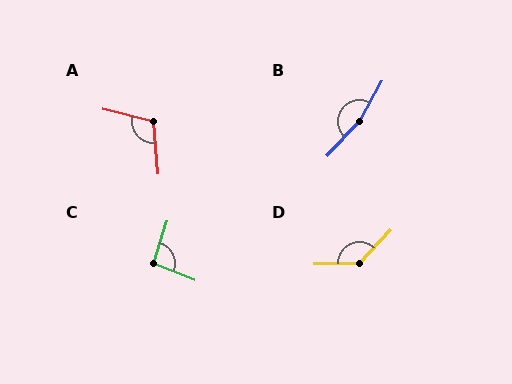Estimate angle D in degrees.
Approximately 133 degrees.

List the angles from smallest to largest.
C (94°), A (109°), D (133°), B (166°).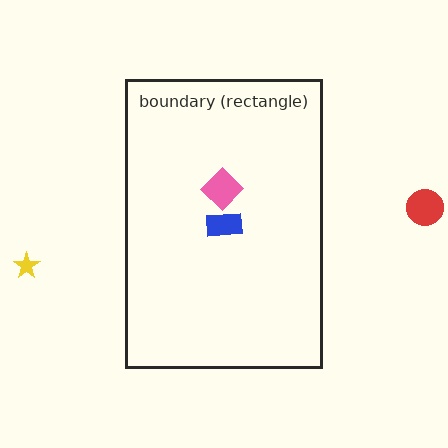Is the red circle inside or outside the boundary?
Outside.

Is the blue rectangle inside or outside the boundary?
Inside.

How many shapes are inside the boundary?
2 inside, 2 outside.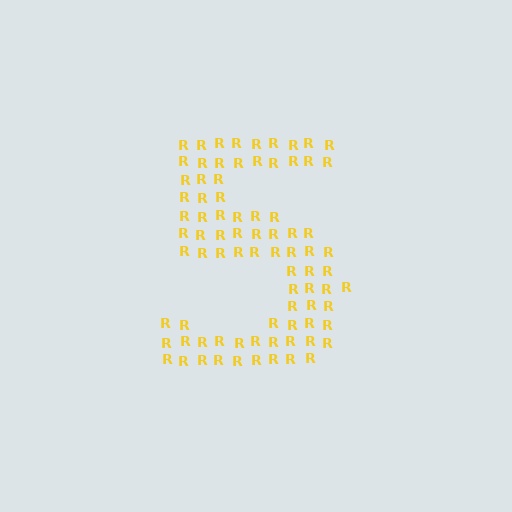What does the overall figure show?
The overall figure shows the digit 5.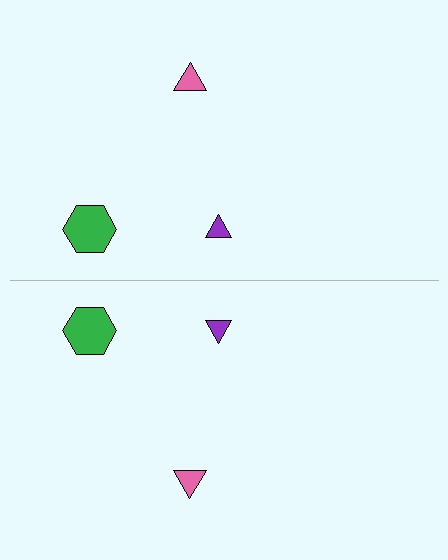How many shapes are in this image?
There are 6 shapes in this image.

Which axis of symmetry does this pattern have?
The pattern has a horizontal axis of symmetry running through the center of the image.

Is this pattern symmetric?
Yes, this pattern has bilateral (reflection) symmetry.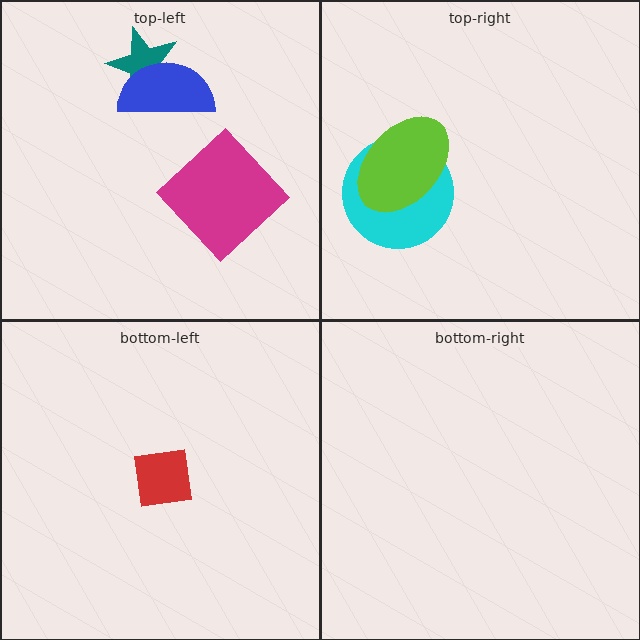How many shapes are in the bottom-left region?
1.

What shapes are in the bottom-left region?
The red square.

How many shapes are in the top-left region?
3.